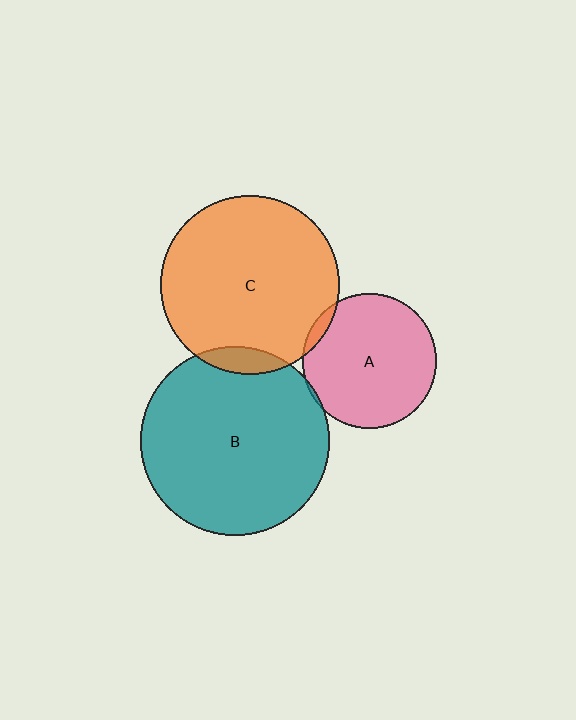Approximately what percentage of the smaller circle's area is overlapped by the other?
Approximately 5%.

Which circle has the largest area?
Circle B (teal).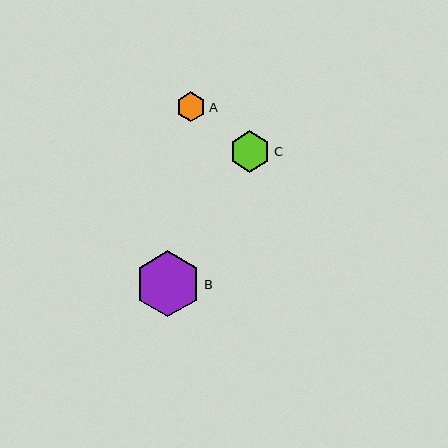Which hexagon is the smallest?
Hexagon A is the smallest with a size of approximately 30 pixels.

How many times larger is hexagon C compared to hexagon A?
Hexagon C is approximately 1.4 times the size of hexagon A.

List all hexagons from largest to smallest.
From largest to smallest: B, C, A.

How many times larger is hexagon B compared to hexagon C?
Hexagon B is approximately 1.6 times the size of hexagon C.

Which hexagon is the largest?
Hexagon B is the largest with a size of approximately 66 pixels.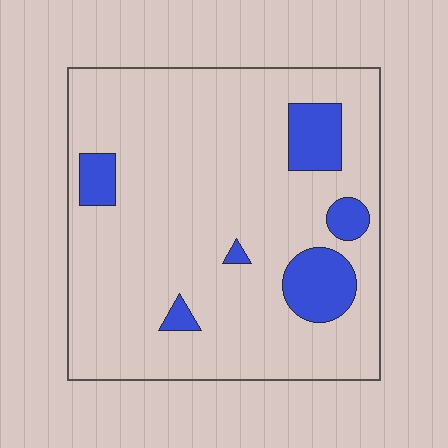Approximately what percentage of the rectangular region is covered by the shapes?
Approximately 15%.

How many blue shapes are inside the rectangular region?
6.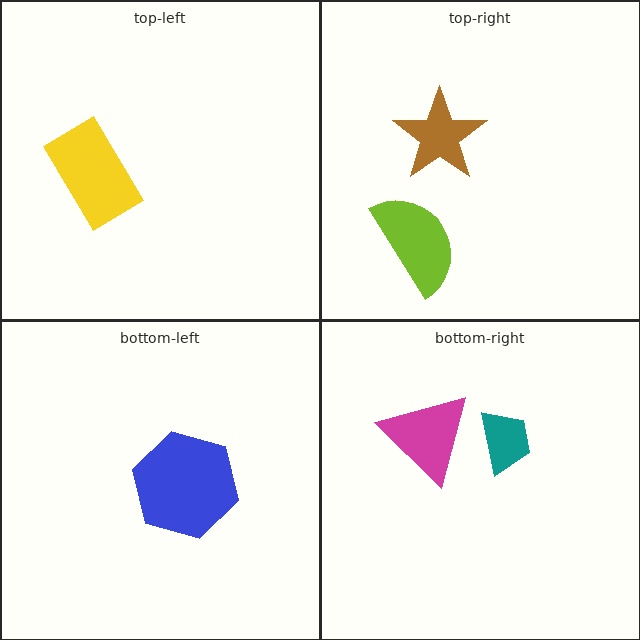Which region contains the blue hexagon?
The bottom-left region.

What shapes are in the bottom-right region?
The magenta triangle, the teal trapezoid.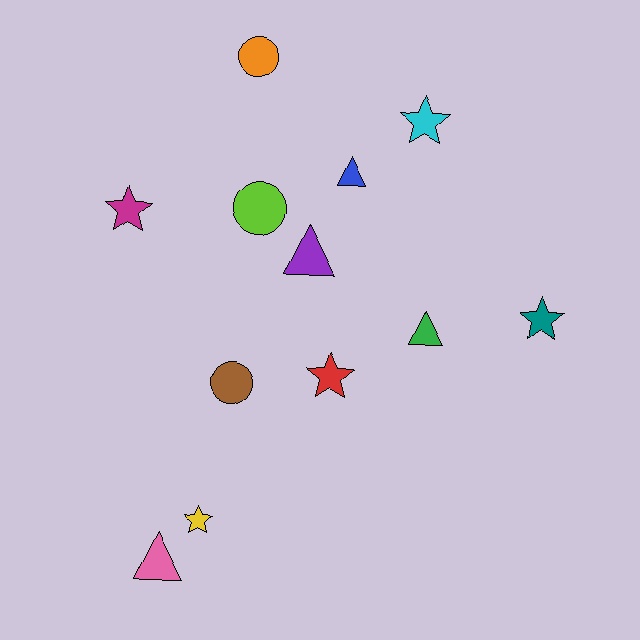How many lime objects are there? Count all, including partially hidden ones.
There is 1 lime object.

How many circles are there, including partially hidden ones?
There are 3 circles.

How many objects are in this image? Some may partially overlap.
There are 12 objects.